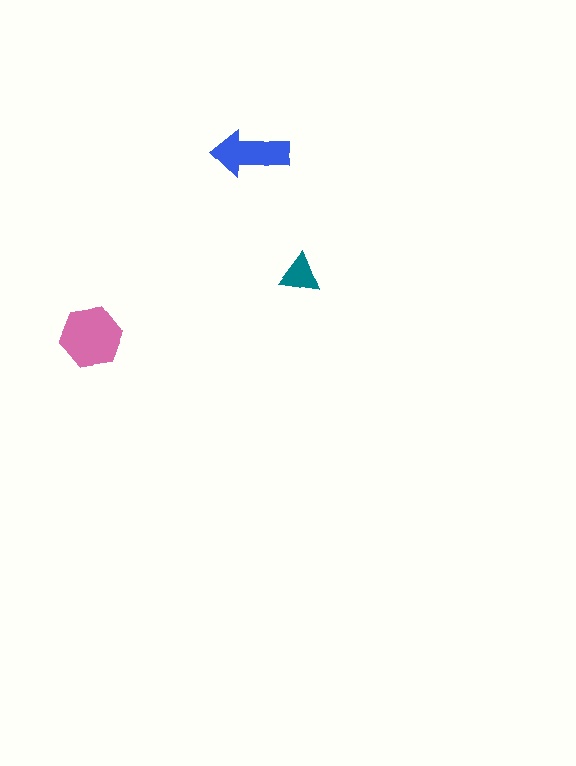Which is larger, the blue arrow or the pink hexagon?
The pink hexagon.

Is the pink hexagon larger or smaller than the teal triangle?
Larger.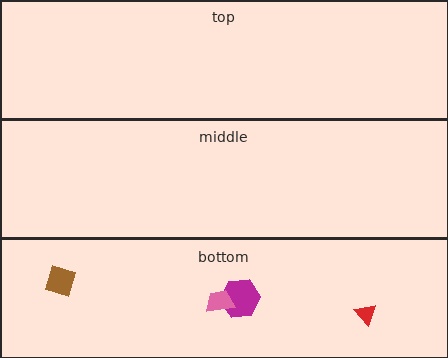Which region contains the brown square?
The bottom region.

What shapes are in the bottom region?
The brown square, the magenta hexagon, the red triangle, the pink trapezoid.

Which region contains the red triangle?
The bottom region.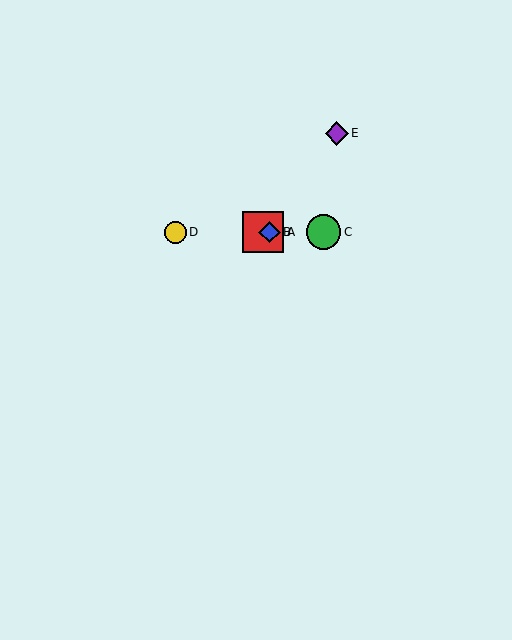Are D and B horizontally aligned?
Yes, both are at y≈232.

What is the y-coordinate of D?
Object D is at y≈232.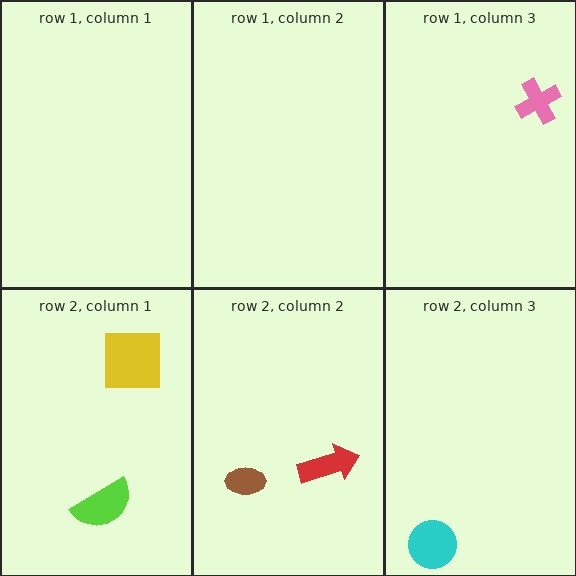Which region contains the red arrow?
The row 2, column 2 region.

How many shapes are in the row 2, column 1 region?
2.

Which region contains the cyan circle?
The row 2, column 3 region.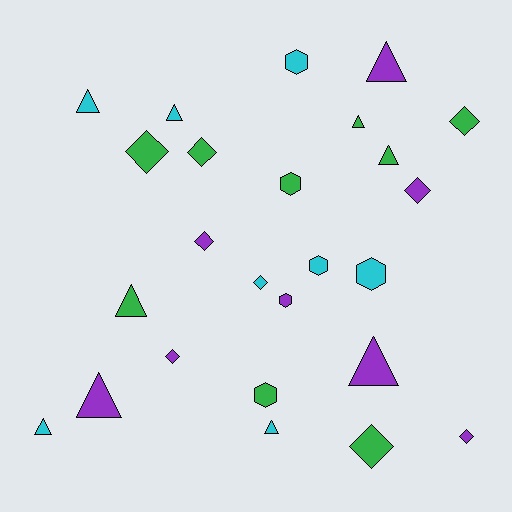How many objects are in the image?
There are 25 objects.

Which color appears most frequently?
Green, with 9 objects.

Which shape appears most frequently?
Triangle, with 10 objects.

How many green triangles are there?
There are 3 green triangles.